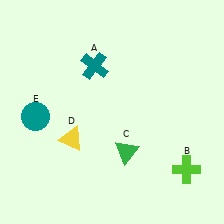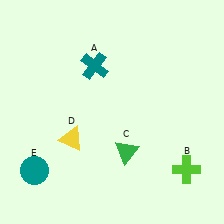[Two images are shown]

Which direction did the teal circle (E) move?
The teal circle (E) moved down.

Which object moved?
The teal circle (E) moved down.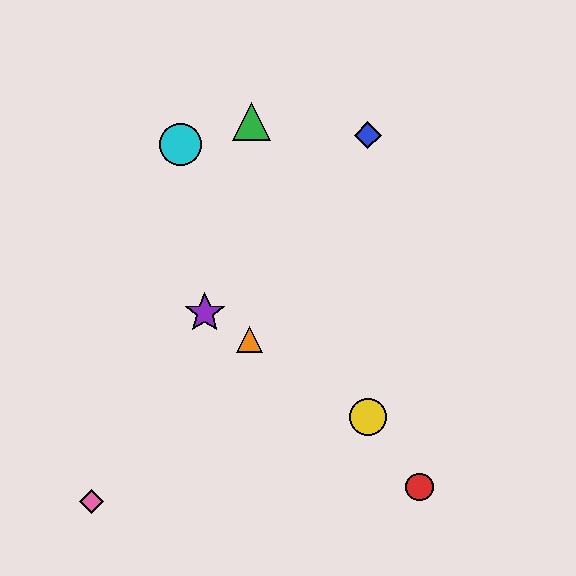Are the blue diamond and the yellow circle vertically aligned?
Yes, both are at x≈368.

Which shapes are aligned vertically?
The blue diamond, the yellow circle are aligned vertically.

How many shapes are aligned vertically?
2 shapes (the blue diamond, the yellow circle) are aligned vertically.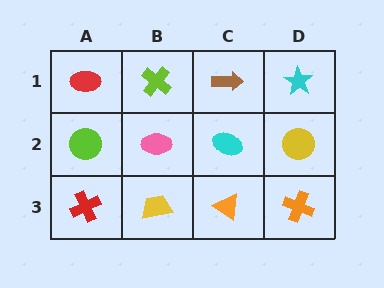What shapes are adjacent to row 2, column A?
A red ellipse (row 1, column A), a red cross (row 3, column A), a pink ellipse (row 2, column B).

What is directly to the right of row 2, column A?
A pink ellipse.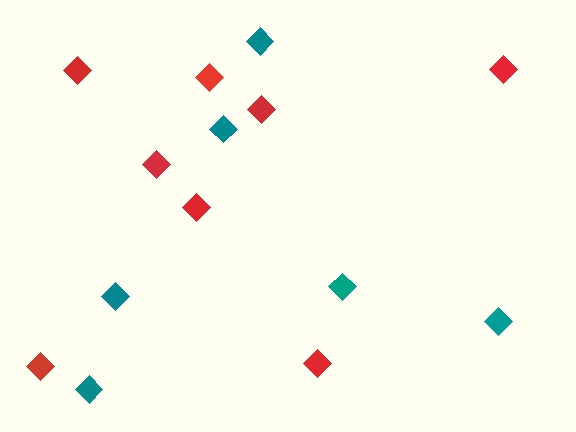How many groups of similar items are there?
There are 2 groups: one group of red diamonds (8) and one group of teal diamonds (6).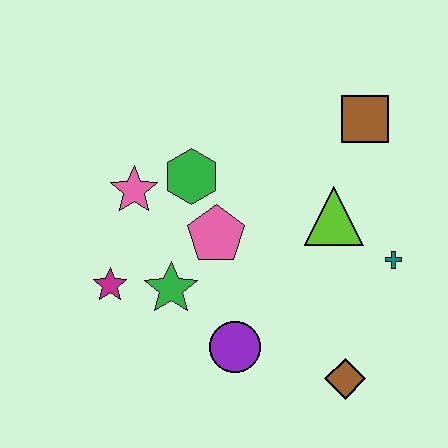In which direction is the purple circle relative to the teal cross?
The purple circle is to the left of the teal cross.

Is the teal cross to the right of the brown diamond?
Yes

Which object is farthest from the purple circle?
The brown square is farthest from the purple circle.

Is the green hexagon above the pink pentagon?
Yes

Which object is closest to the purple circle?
The green star is closest to the purple circle.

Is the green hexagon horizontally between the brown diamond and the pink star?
Yes